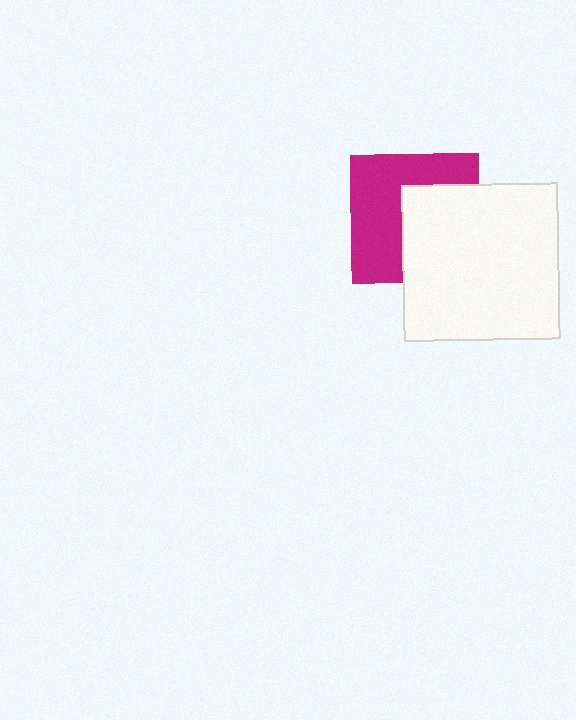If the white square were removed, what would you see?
You would see the complete magenta square.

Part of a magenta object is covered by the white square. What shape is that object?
It is a square.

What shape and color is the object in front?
The object in front is a white square.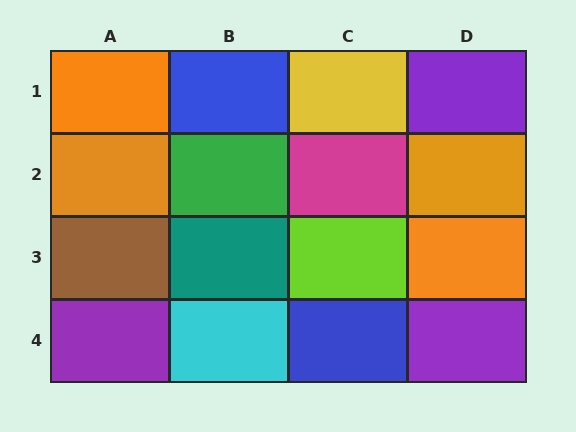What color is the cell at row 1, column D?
Purple.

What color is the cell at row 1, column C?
Yellow.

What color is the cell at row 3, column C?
Lime.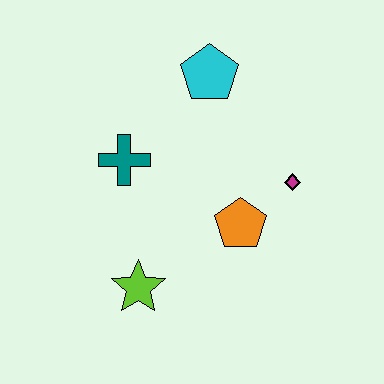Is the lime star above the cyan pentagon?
No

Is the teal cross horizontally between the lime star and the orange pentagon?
No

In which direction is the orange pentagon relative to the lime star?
The orange pentagon is to the right of the lime star.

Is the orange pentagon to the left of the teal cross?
No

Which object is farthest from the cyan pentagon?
The lime star is farthest from the cyan pentagon.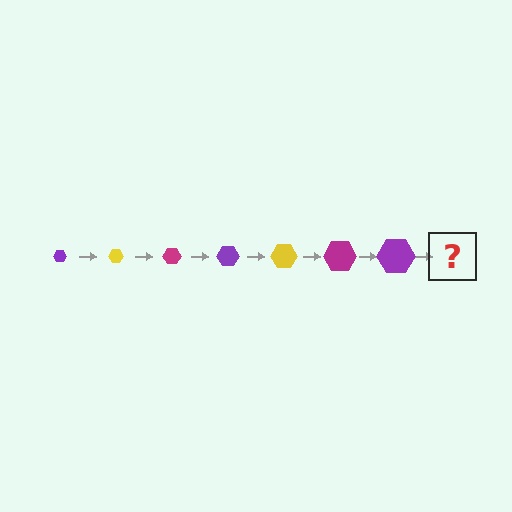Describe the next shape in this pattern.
It should be a yellow hexagon, larger than the previous one.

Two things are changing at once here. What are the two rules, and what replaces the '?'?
The two rules are that the hexagon grows larger each step and the color cycles through purple, yellow, and magenta. The '?' should be a yellow hexagon, larger than the previous one.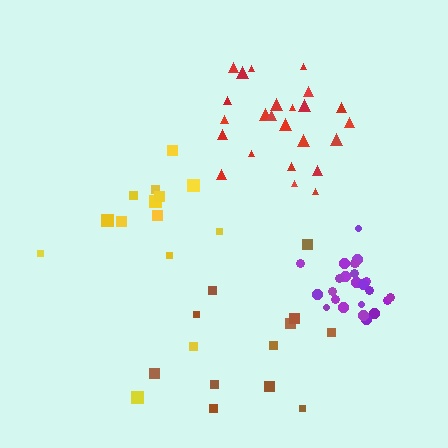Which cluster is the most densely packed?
Purple.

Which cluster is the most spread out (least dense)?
Brown.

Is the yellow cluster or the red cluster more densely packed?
Red.